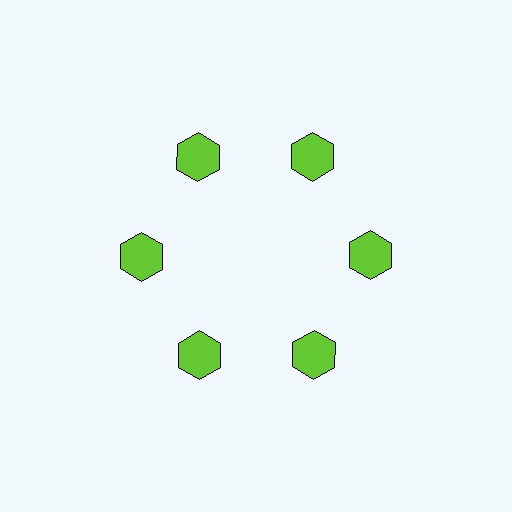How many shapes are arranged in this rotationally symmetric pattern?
There are 6 shapes, arranged in 6 groups of 1.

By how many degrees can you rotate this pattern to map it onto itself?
The pattern maps onto itself every 60 degrees of rotation.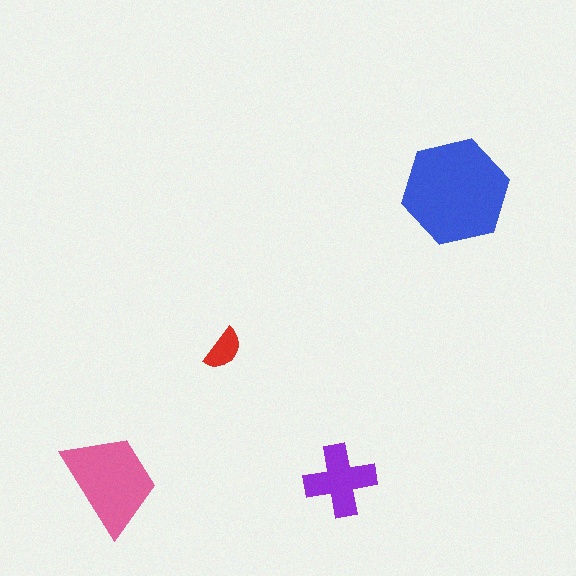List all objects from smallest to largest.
The red semicircle, the purple cross, the pink trapezoid, the blue hexagon.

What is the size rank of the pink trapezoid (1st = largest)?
2nd.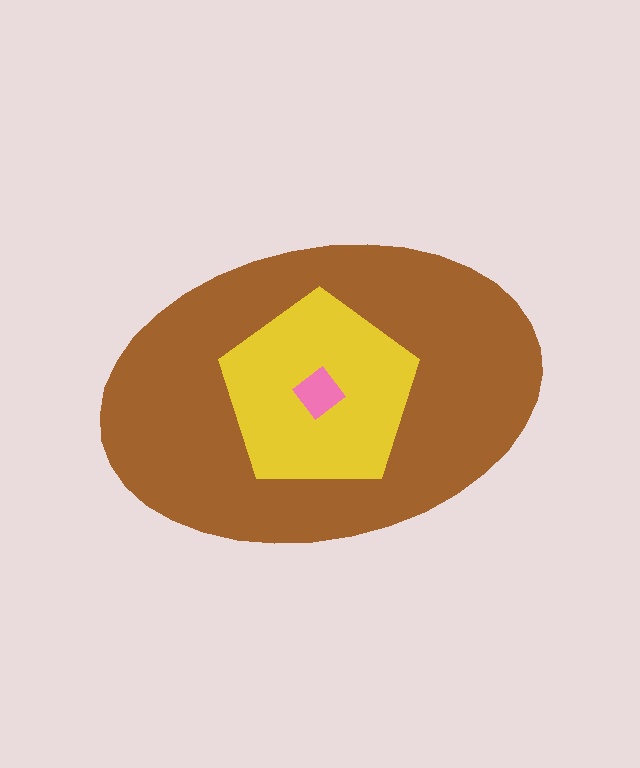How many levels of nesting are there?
3.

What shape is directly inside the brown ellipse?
The yellow pentagon.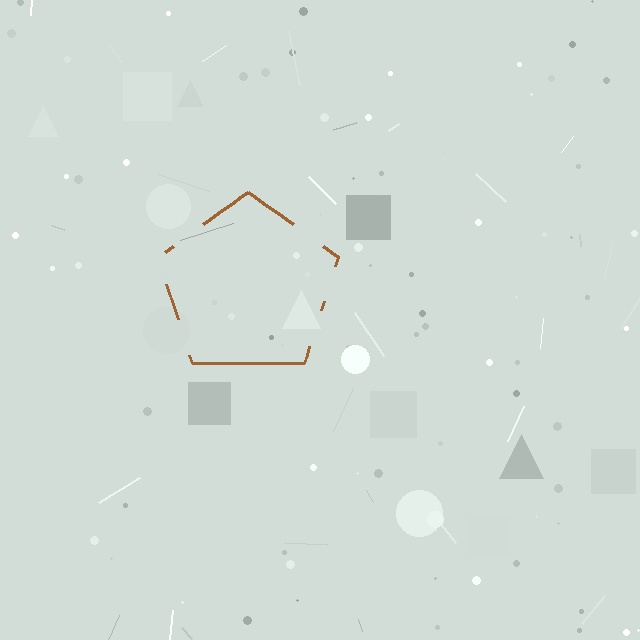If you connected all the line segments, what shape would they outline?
They would outline a pentagon.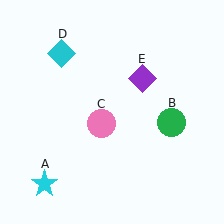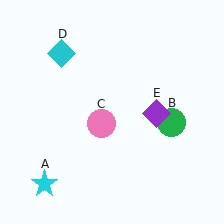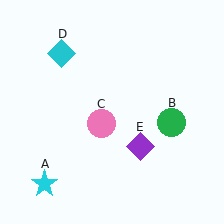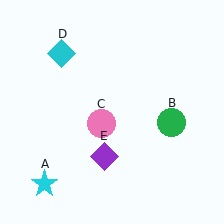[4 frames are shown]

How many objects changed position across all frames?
1 object changed position: purple diamond (object E).